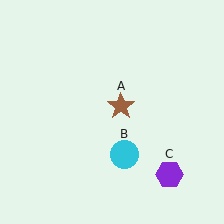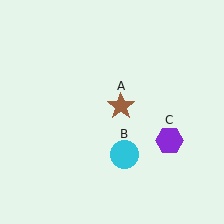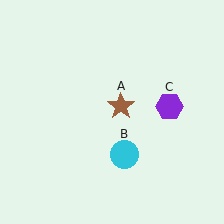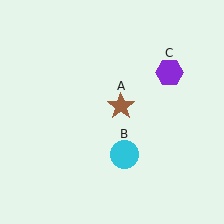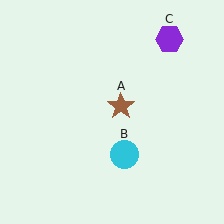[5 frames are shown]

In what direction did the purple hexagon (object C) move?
The purple hexagon (object C) moved up.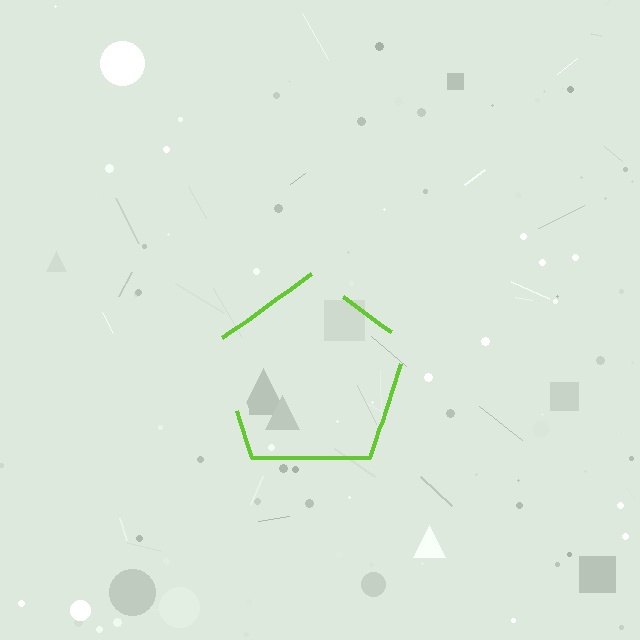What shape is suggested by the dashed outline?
The dashed outline suggests a pentagon.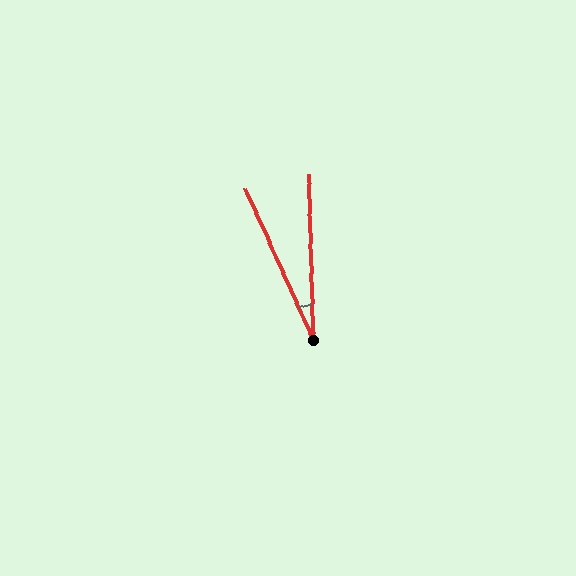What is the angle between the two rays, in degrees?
Approximately 23 degrees.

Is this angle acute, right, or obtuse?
It is acute.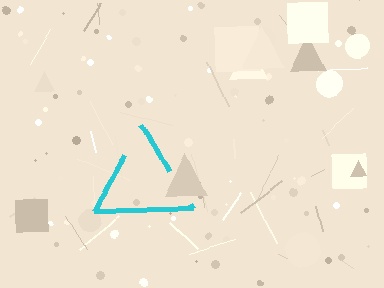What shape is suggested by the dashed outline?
The dashed outline suggests a triangle.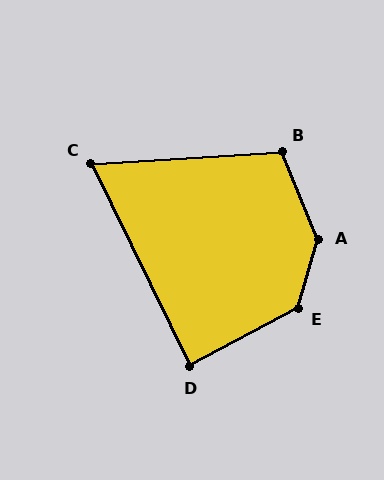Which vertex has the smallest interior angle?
C, at approximately 68 degrees.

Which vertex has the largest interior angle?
A, at approximately 141 degrees.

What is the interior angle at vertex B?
Approximately 109 degrees (obtuse).